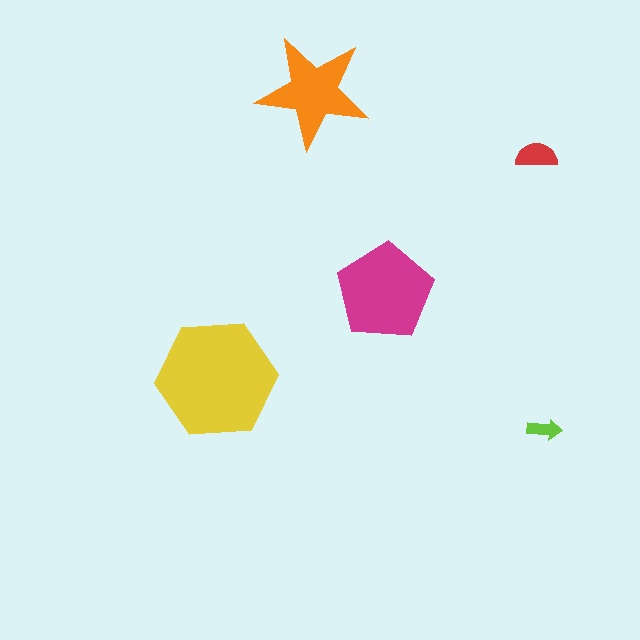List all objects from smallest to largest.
The lime arrow, the red semicircle, the orange star, the magenta pentagon, the yellow hexagon.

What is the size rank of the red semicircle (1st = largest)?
4th.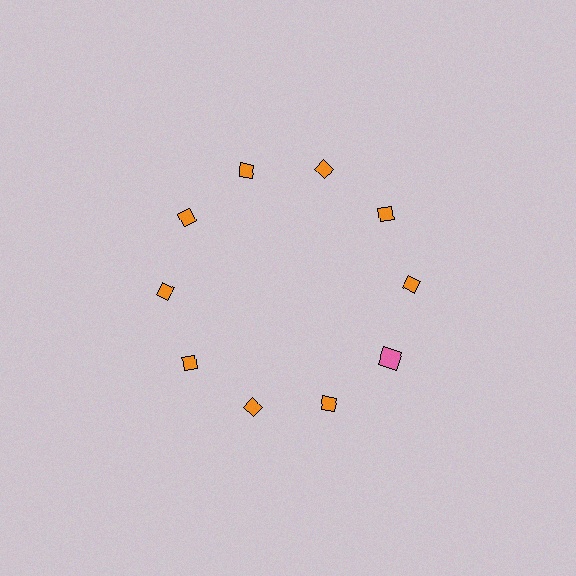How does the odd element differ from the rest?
It differs in both color (pink instead of orange) and shape (square instead of diamond).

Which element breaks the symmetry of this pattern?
The pink square at roughly the 4 o'clock position breaks the symmetry. All other shapes are orange diamonds.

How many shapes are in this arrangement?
There are 10 shapes arranged in a ring pattern.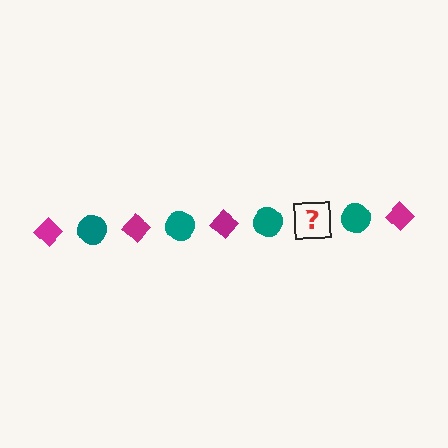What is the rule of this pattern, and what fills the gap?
The rule is that the pattern alternates between magenta diamond and teal circle. The gap should be filled with a magenta diamond.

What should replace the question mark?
The question mark should be replaced with a magenta diamond.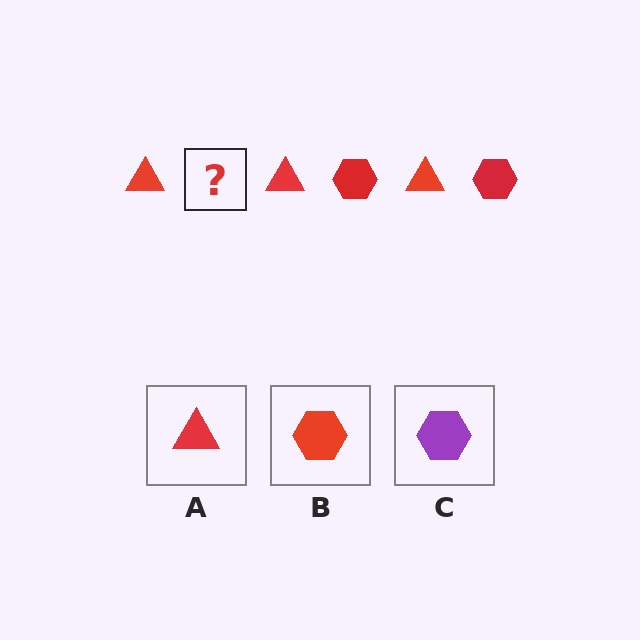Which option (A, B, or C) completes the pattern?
B.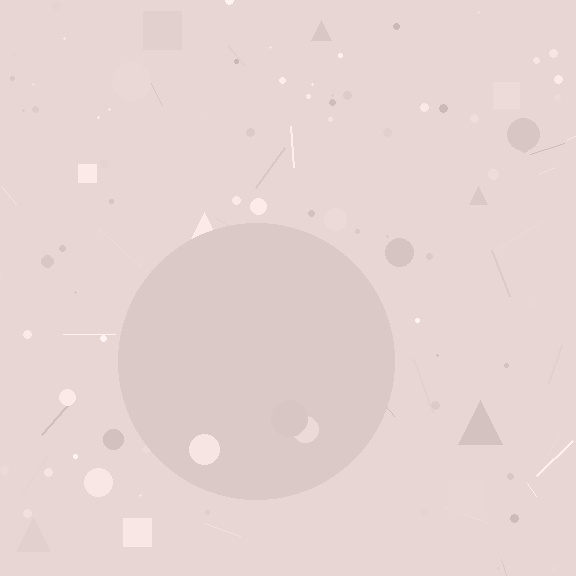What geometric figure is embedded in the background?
A circle is embedded in the background.